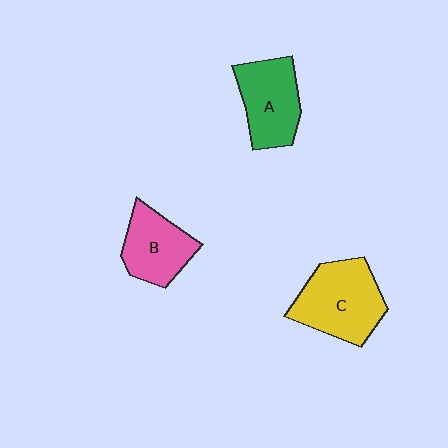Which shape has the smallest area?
Shape B (pink).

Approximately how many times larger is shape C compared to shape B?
Approximately 1.4 times.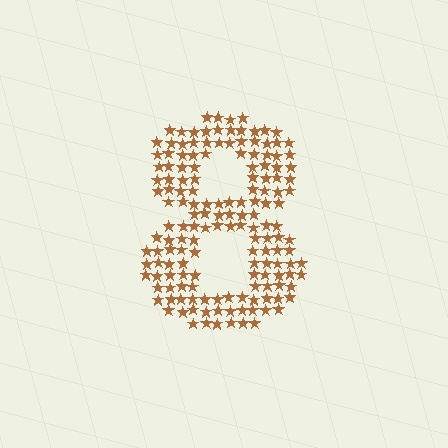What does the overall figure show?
The overall figure shows the digit 8.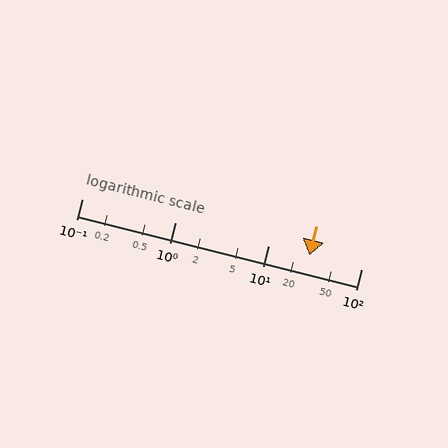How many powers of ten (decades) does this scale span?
The scale spans 3 decades, from 0.1 to 100.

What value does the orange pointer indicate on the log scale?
The pointer indicates approximately 28.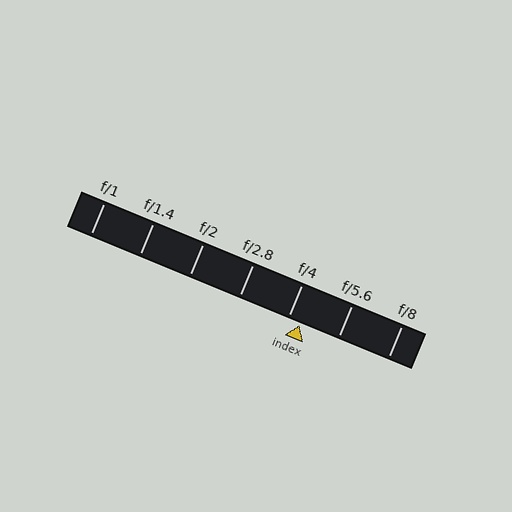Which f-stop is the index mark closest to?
The index mark is closest to f/4.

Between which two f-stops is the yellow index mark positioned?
The index mark is between f/4 and f/5.6.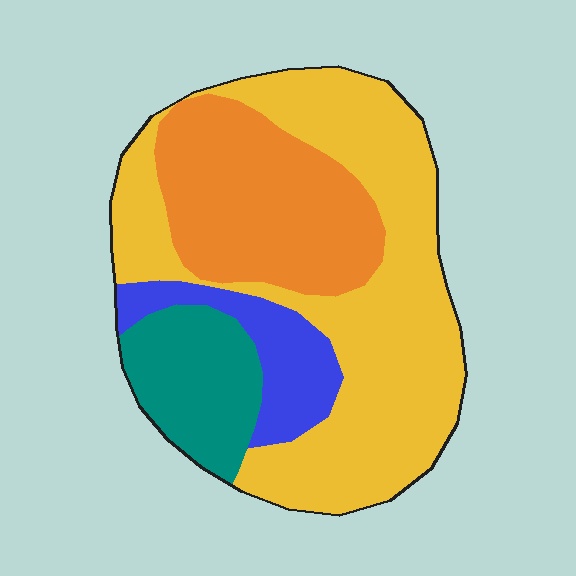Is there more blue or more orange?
Orange.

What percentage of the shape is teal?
Teal takes up less than a sixth of the shape.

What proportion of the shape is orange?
Orange covers roughly 25% of the shape.